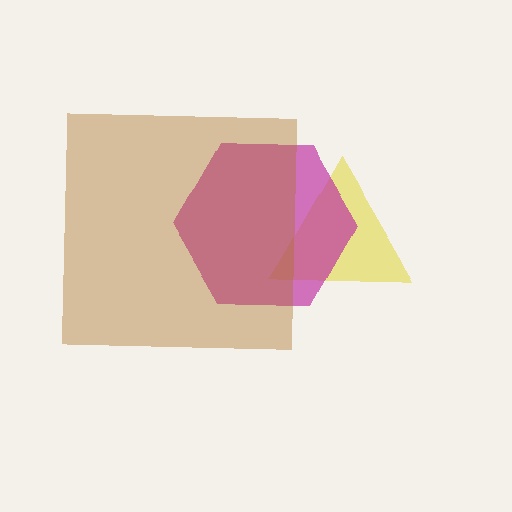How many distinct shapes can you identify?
There are 3 distinct shapes: a yellow triangle, a magenta hexagon, a brown square.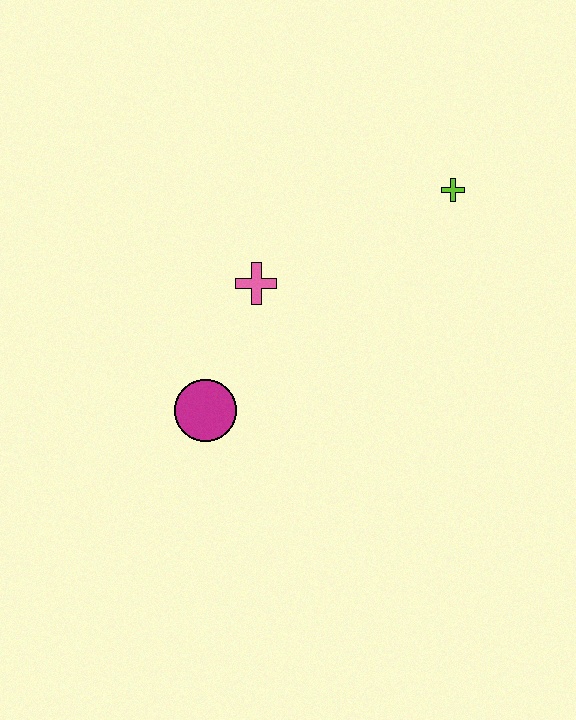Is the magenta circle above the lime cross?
No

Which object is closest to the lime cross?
The pink cross is closest to the lime cross.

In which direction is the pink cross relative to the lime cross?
The pink cross is to the left of the lime cross.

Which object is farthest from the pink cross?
The lime cross is farthest from the pink cross.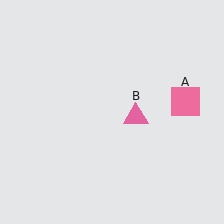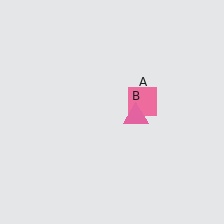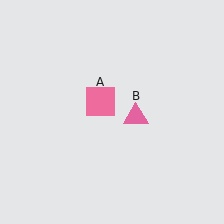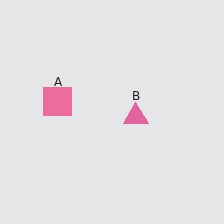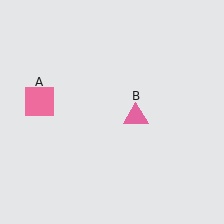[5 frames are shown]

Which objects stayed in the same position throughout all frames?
Pink triangle (object B) remained stationary.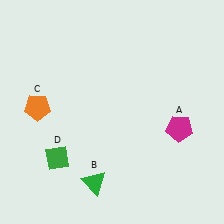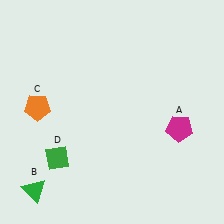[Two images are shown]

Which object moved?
The green triangle (B) moved left.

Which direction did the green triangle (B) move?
The green triangle (B) moved left.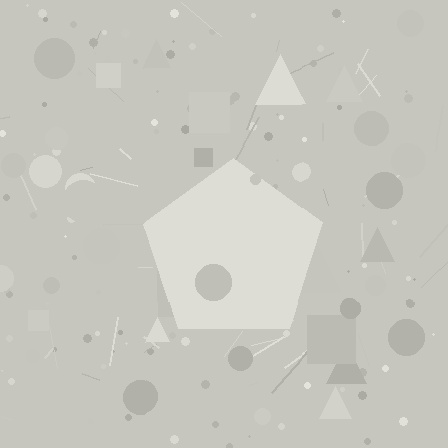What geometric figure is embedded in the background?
A pentagon is embedded in the background.